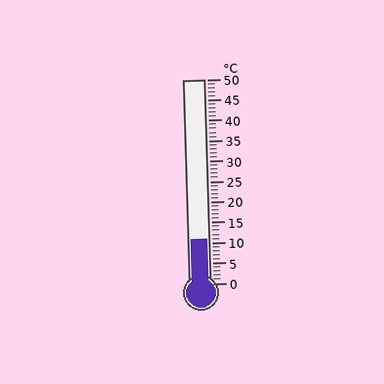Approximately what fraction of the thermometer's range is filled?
The thermometer is filled to approximately 20% of its range.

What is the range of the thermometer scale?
The thermometer scale ranges from 0°C to 50°C.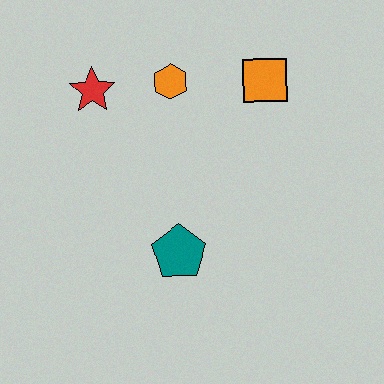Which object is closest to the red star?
The orange hexagon is closest to the red star.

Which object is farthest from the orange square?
The teal pentagon is farthest from the orange square.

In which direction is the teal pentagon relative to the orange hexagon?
The teal pentagon is below the orange hexagon.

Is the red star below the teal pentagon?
No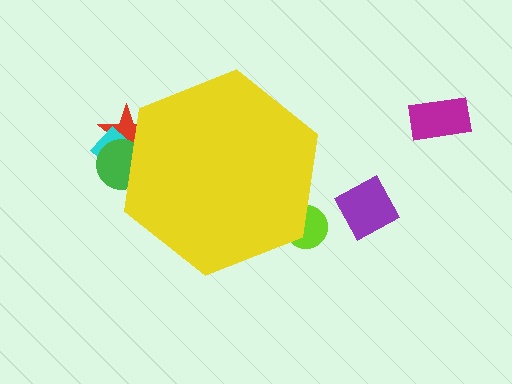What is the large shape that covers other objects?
A yellow hexagon.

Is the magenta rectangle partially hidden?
No, the magenta rectangle is fully visible.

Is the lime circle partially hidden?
Yes, the lime circle is partially hidden behind the yellow hexagon.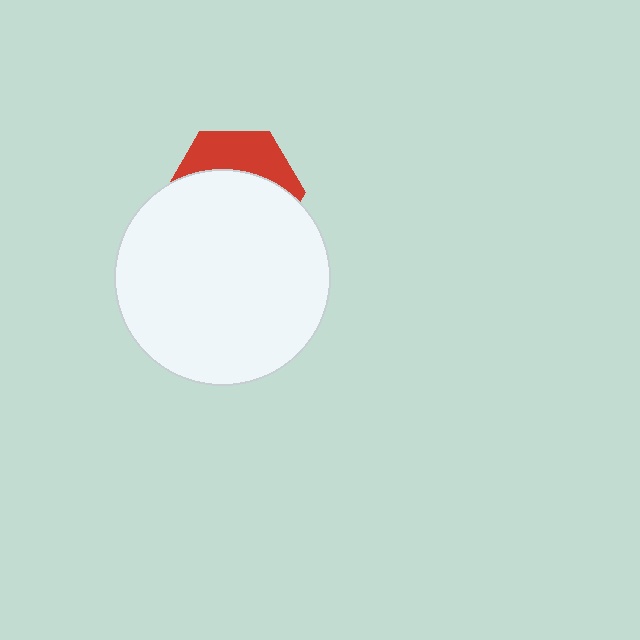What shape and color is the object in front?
The object in front is a white circle.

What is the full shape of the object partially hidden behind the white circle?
The partially hidden object is a red hexagon.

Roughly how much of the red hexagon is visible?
A small part of it is visible (roughly 34%).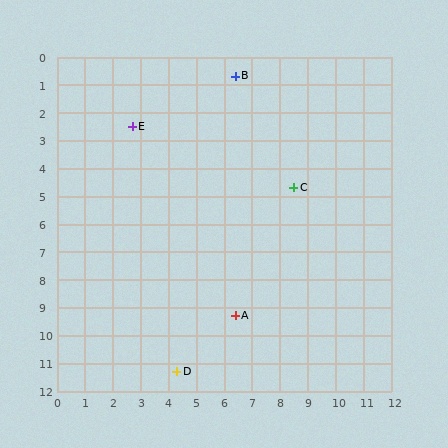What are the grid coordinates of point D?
Point D is at approximately (4.3, 11.3).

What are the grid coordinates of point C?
Point C is at approximately (8.5, 4.7).